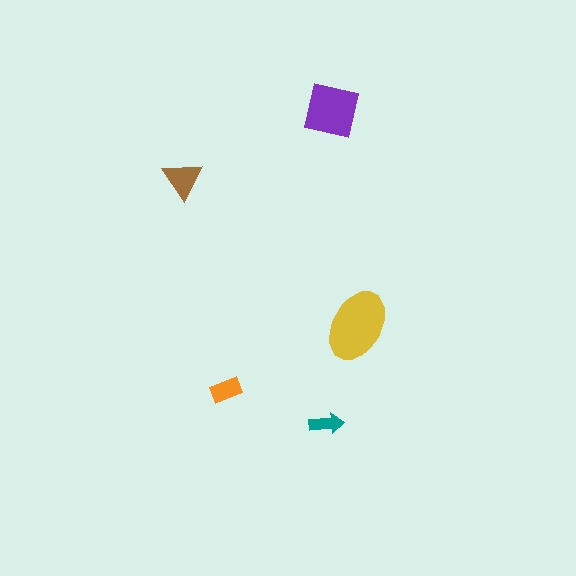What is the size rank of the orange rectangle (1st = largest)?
4th.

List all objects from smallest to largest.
The teal arrow, the orange rectangle, the brown triangle, the purple square, the yellow ellipse.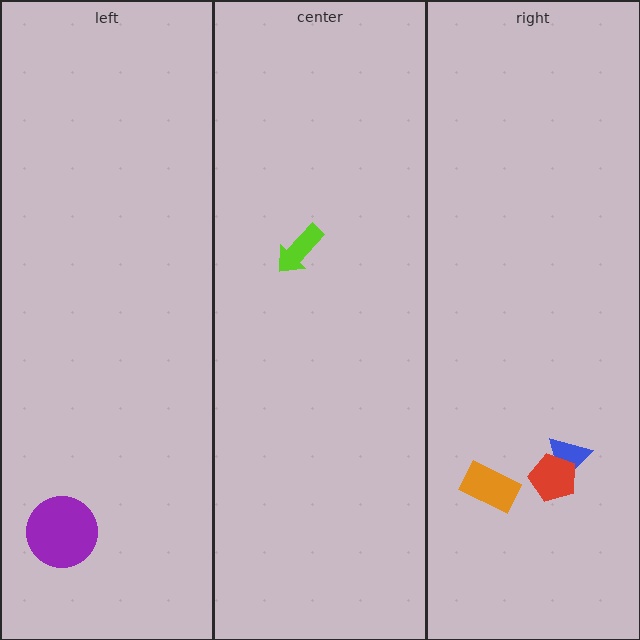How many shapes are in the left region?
1.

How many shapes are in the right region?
3.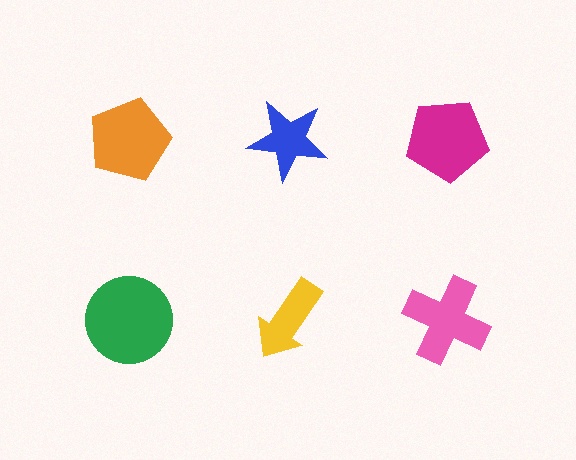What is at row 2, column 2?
A yellow arrow.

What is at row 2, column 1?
A green circle.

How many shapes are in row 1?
3 shapes.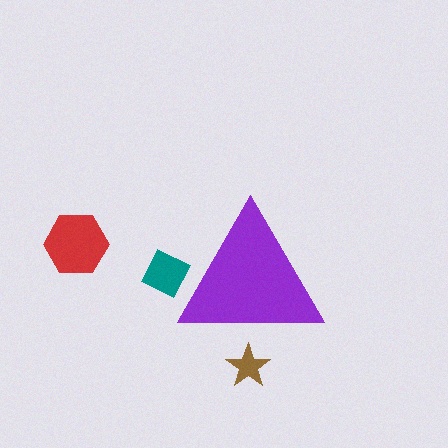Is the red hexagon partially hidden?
No, the red hexagon is fully visible.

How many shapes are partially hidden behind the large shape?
2 shapes are partially hidden.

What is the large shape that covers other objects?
A purple triangle.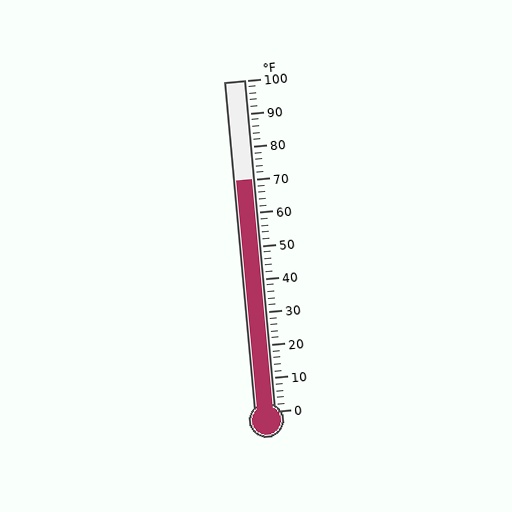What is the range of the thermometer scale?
The thermometer scale ranges from 0°F to 100°F.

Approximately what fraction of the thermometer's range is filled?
The thermometer is filled to approximately 70% of its range.